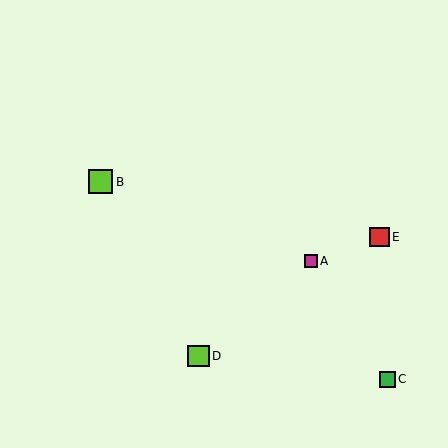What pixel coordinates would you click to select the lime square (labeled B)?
Click at (100, 182) to select the lime square B.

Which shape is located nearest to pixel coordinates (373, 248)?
The red square (labeled E) at (379, 237) is nearest to that location.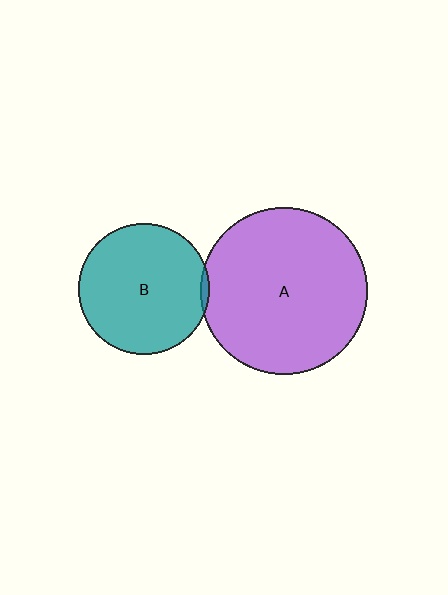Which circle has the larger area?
Circle A (purple).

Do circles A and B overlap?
Yes.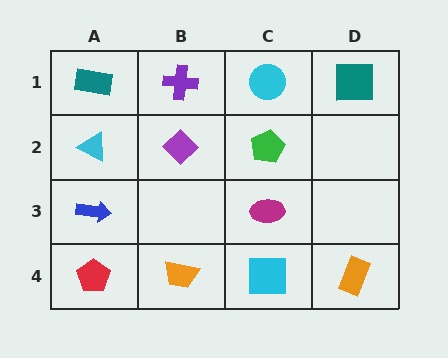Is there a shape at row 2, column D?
No, that cell is empty.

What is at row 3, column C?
A magenta ellipse.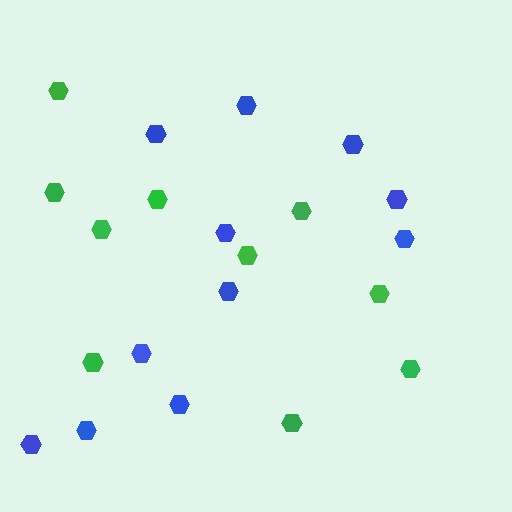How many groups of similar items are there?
There are 2 groups: one group of blue hexagons (11) and one group of green hexagons (10).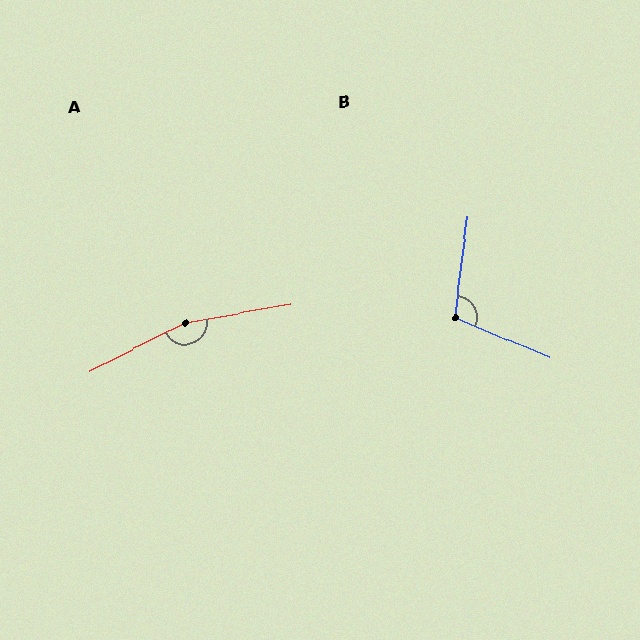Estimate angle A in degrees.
Approximately 163 degrees.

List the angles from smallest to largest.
B (105°), A (163°).